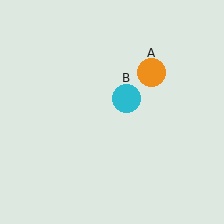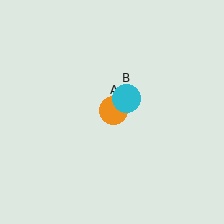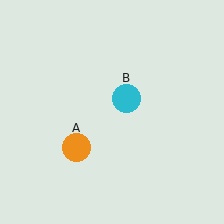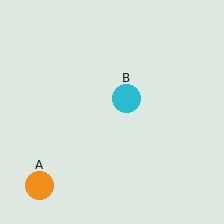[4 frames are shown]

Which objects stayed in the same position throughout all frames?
Cyan circle (object B) remained stationary.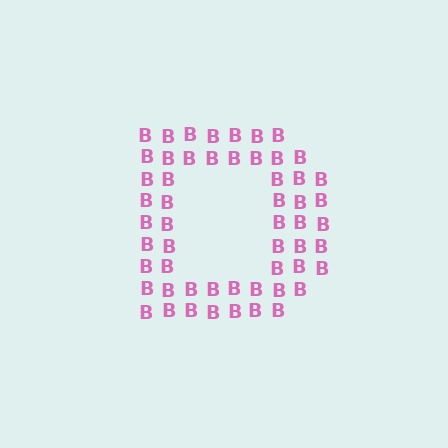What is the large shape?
The large shape is the letter D.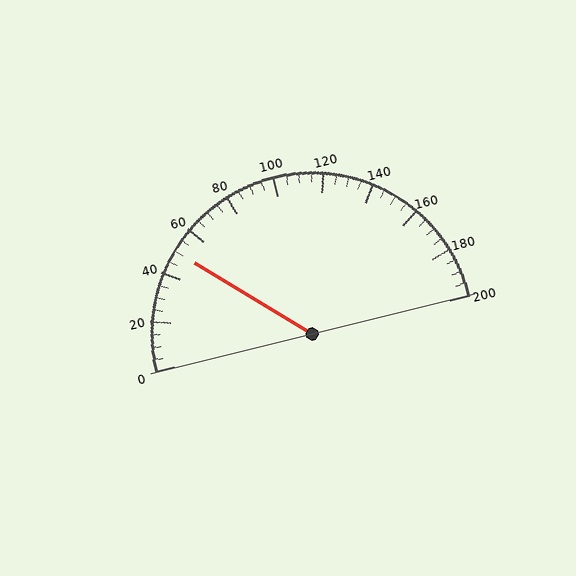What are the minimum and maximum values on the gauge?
The gauge ranges from 0 to 200.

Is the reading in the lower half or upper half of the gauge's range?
The reading is in the lower half of the range (0 to 200).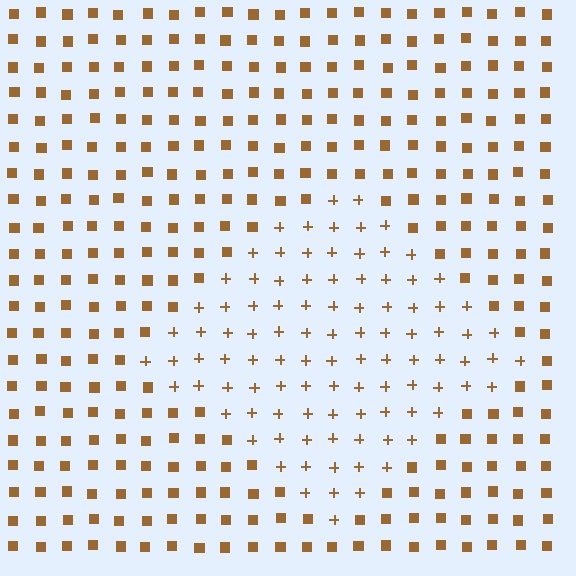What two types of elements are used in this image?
The image uses plus signs inside the diamond region and squares outside it.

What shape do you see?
I see a diamond.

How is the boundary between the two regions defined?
The boundary is defined by a change in element shape: plus signs inside vs. squares outside. All elements share the same color and spacing.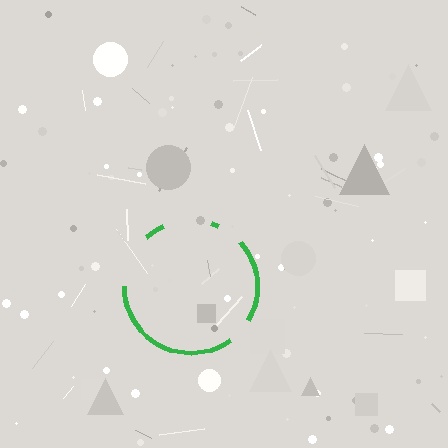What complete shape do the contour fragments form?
The contour fragments form a circle.